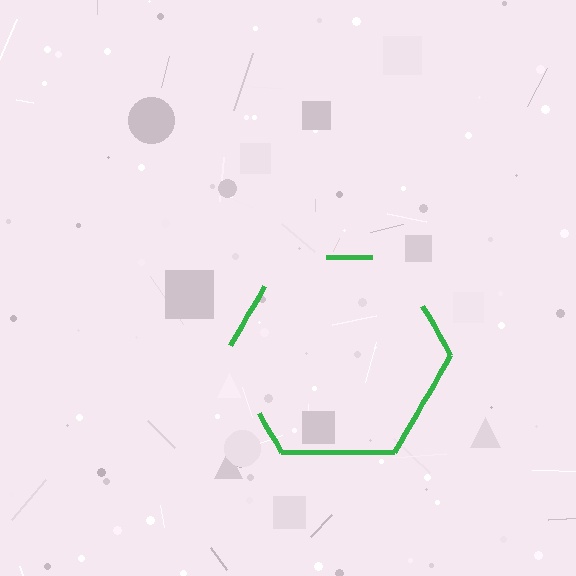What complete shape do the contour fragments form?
The contour fragments form a hexagon.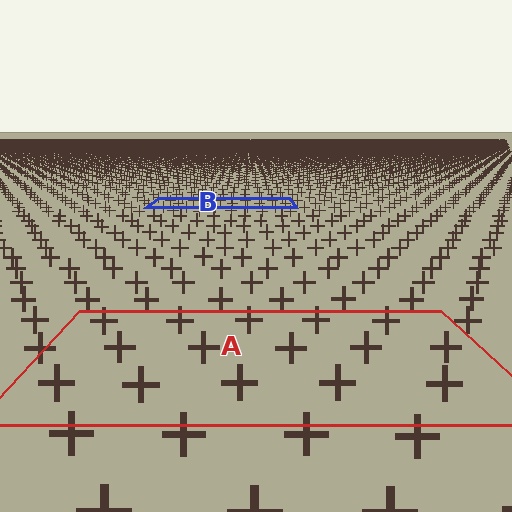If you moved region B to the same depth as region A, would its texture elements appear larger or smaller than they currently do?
They would appear larger. At a closer depth, the same texture elements are projected at a bigger on-screen size.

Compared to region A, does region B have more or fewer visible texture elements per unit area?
Region B has more texture elements per unit area — they are packed more densely because it is farther away.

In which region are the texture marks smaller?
The texture marks are smaller in region B, because it is farther away.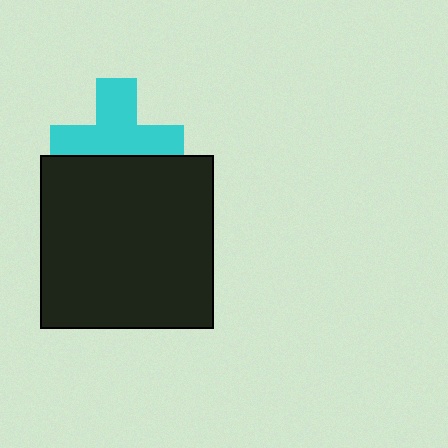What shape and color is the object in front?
The object in front is a black square.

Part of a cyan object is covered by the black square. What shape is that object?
It is a cross.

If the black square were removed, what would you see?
You would see the complete cyan cross.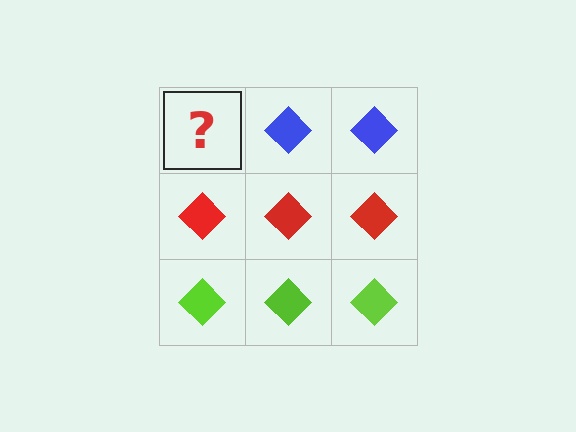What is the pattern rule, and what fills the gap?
The rule is that each row has a consistent color. The gap should be filled with a blue diamond.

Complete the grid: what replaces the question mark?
The question mark should be replaced with a blue diamond.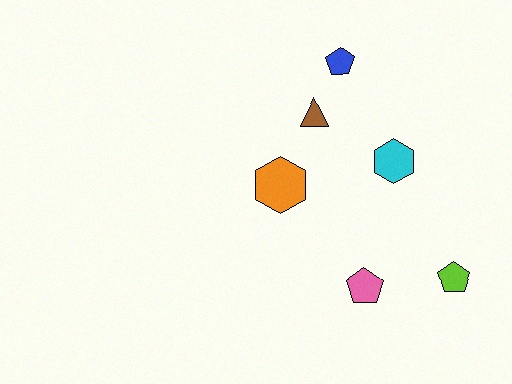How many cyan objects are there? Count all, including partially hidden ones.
There is 1 cyan object.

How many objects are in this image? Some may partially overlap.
There are 6 objects.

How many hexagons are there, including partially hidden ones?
There are 2 hexagons.